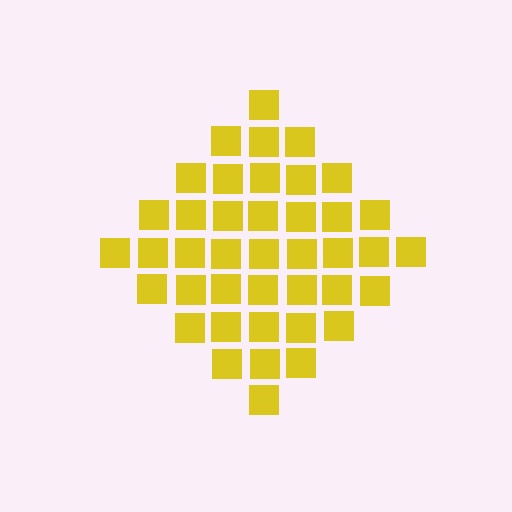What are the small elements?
The small elements are squares.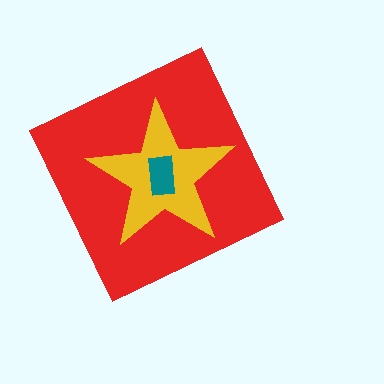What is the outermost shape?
The red diamond.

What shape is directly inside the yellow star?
The teal rectangle.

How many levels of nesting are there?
3.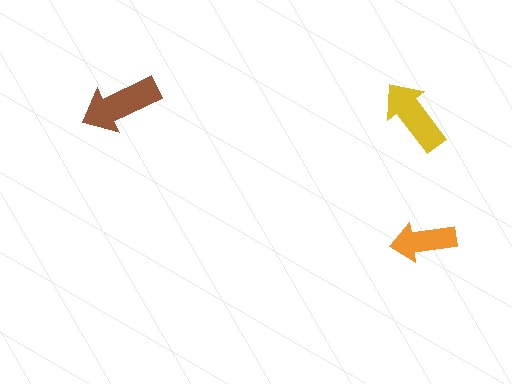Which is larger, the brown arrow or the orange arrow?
The brown one.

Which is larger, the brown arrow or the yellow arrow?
The brown one.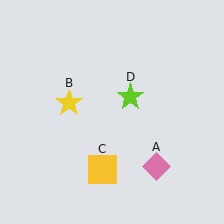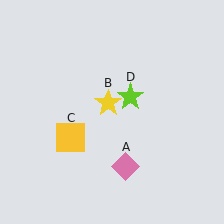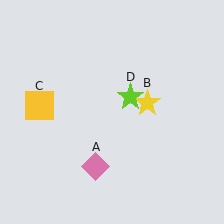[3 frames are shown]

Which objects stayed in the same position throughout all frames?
Lime star (object D) remained stationary.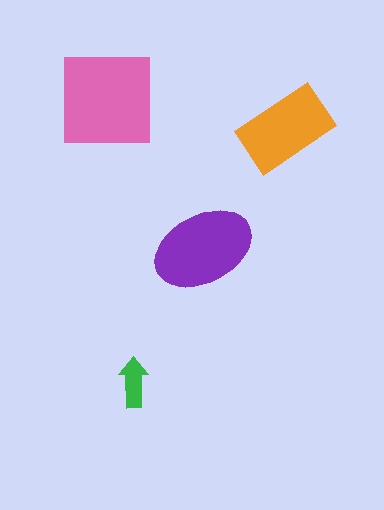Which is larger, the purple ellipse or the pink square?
The pink square.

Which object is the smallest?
The green arrow.